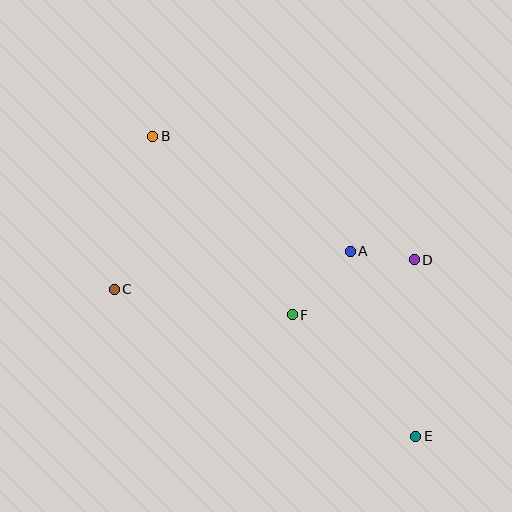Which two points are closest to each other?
Points A and D are closest to each other.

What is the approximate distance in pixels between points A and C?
The distance between A and C is approximately 239 pixels.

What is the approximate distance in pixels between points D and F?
The distance between D and F is approximately 134 pixels.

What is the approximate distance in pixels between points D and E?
The distance between D and E is approximately 176 pixels.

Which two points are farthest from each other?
Points B and E are farthest from each other.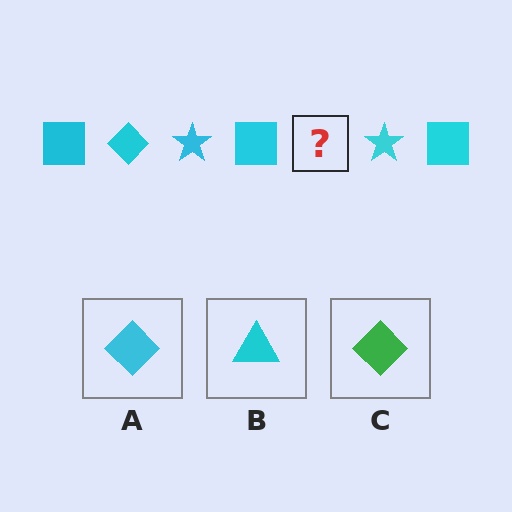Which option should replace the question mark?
Option A.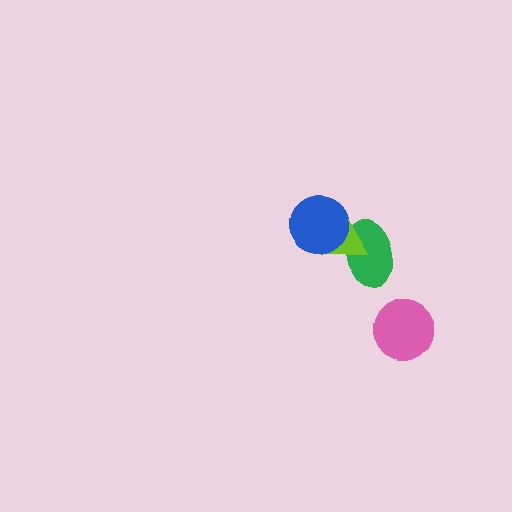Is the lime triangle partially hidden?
Yes, it is partially covered by another shape.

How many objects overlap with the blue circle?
1 object overlaps with the blue circle.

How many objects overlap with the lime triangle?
2 objects overlap with the lime triangle.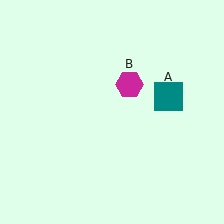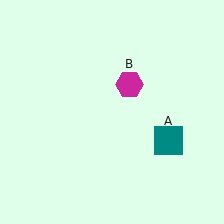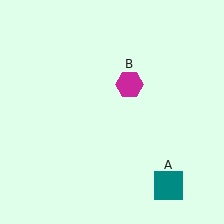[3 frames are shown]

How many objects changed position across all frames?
1 object changed position: teal square (object A).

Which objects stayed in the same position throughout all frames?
Magenta hexagon (object B) remained stationary.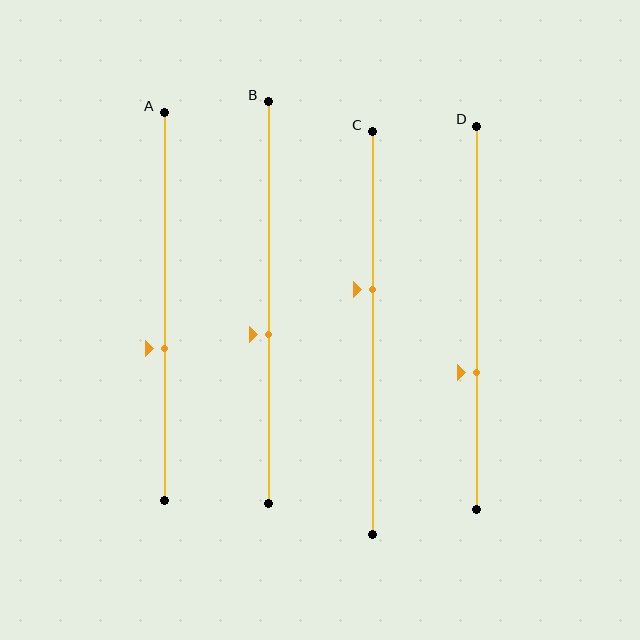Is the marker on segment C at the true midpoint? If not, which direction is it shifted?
No, the marker on segment C is shifted upward by about 11% of the segment length.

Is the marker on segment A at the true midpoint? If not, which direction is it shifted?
No, the marker on segment A is shifted downward by about 11% of the segment length.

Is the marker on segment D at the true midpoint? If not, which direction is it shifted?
No, the marker on segment D is shifted downward by about 14% of the segment length.